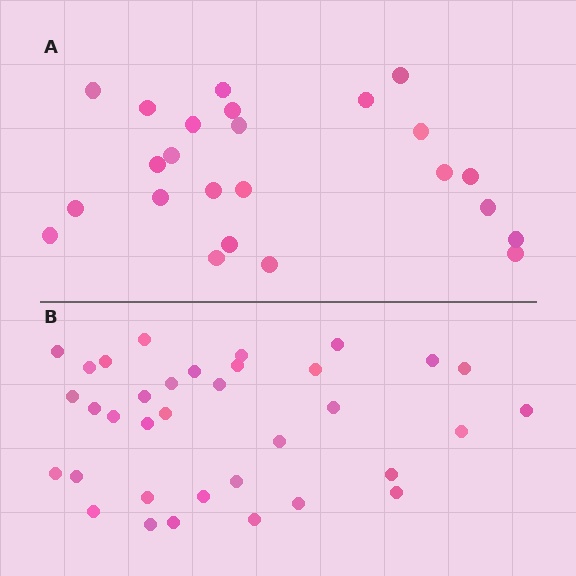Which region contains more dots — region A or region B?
Region B (the bottom region) has more dots.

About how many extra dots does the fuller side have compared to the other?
Region B has roughly 12 or so more dots than region A.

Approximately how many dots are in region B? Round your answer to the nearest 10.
About 40 dots. (The exact count is 35, which rounds to 40.)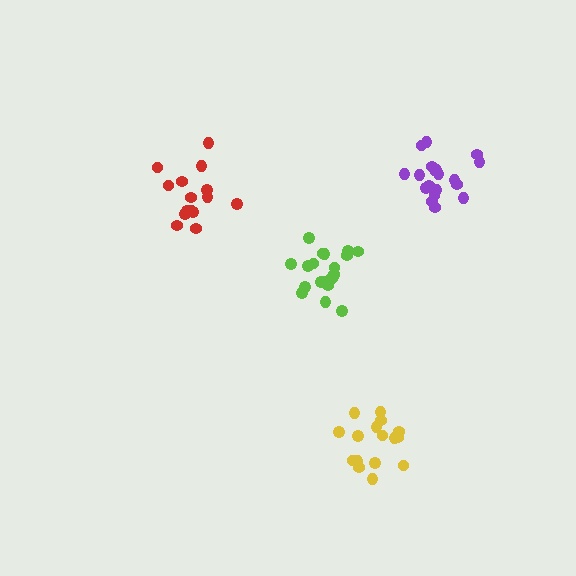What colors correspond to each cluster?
The clusters are colored: yellow, lime, purple, red.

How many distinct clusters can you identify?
There are 4 distinct clusters.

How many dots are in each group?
Group 1: 16 dots, Group 2: 20 dots, Group 3: 19 dots, Group 4: 15 dots (70 total).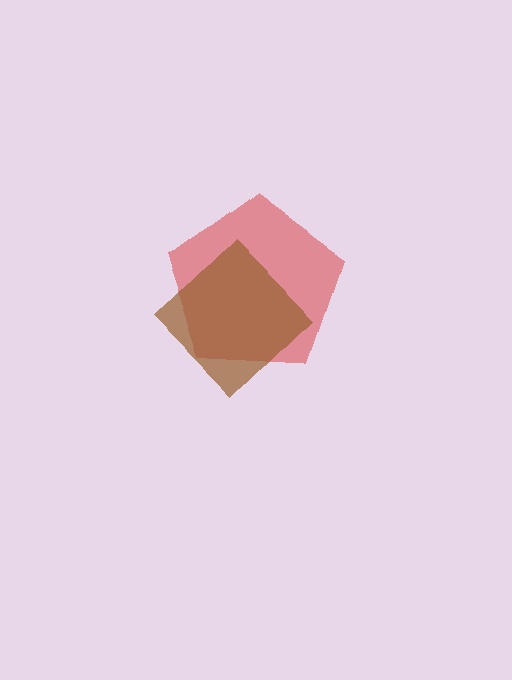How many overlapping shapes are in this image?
There are 2 overlapping shapes in the image.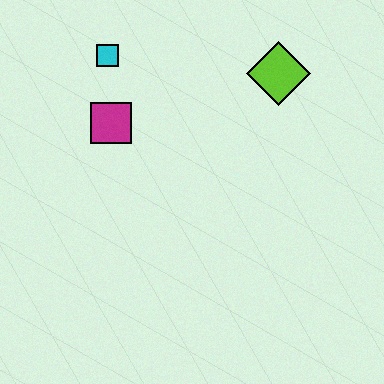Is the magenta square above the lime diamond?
No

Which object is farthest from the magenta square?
The lime diamond is farthest from the magenta square.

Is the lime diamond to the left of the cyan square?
No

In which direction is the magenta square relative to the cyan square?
The magenta square is below the cyan square.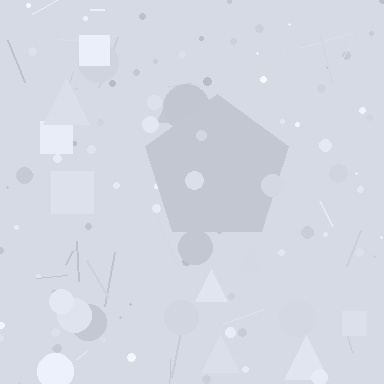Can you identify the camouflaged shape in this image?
The camouflaged shape is a pentagon.